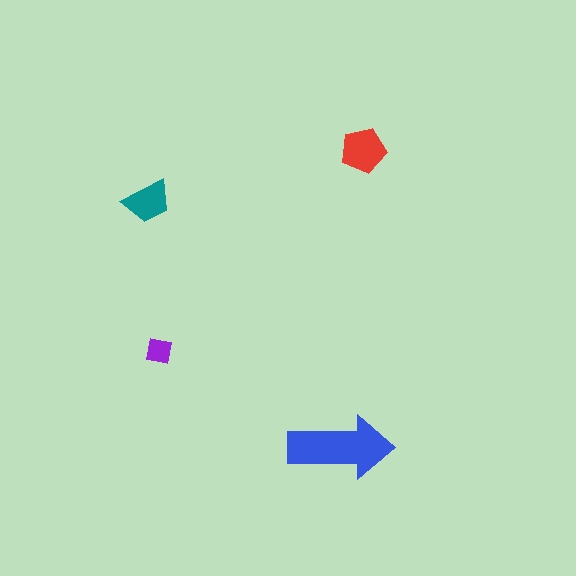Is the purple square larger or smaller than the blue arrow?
Smaller.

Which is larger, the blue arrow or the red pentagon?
The blue arrow.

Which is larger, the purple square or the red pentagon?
The red pentagon.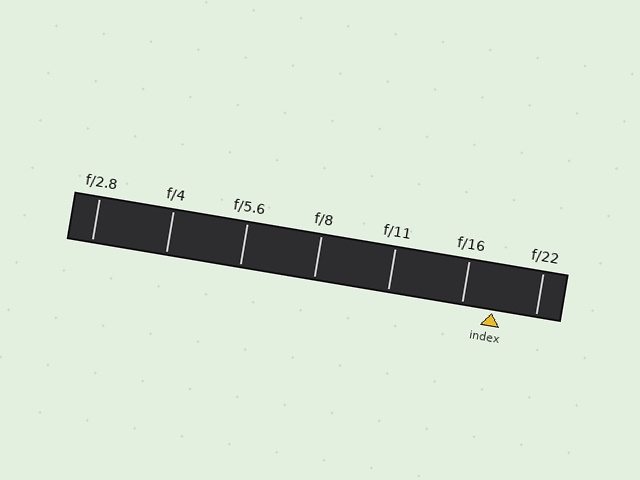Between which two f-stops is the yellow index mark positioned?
The index mark is between f/16 and f/22.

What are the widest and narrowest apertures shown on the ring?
The widest aperture shown is f/2.8 and the narrowest is f/22.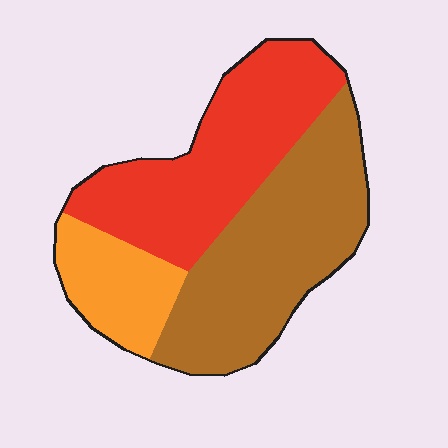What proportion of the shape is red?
Red takes up about two fifths (2/5) of the shape.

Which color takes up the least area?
Orange, at roughly 15%.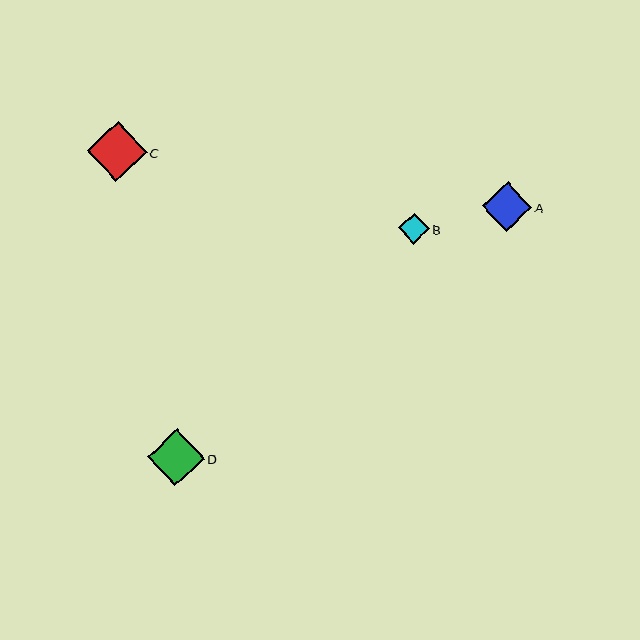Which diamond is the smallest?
Diamond B is the smallest with a size of approximately 30 pixels.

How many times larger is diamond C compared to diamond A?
Diamond C is approximately 1.2 times the size of diamond A.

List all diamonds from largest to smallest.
From largest to smallest: C, D, A, B.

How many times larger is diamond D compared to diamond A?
Diamond D is approximately 1.1 times the size of diamond A.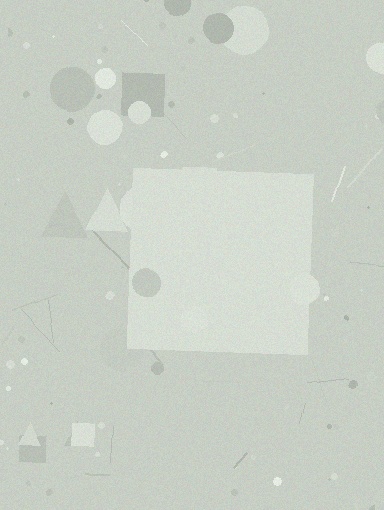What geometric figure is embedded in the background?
A square is embedded in the background.